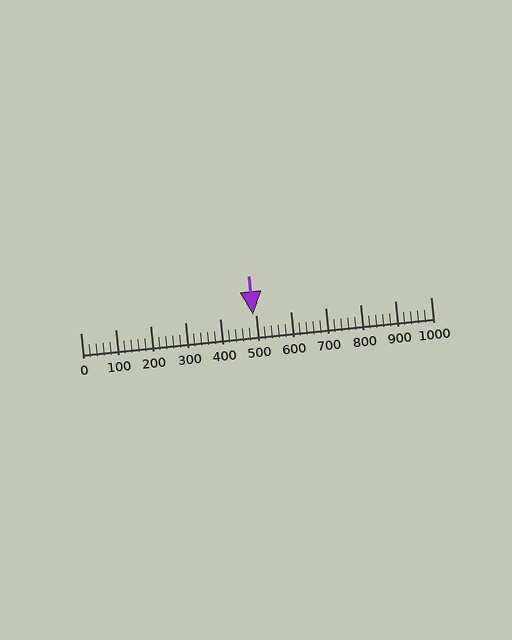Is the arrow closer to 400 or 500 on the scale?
The arrow is closer to 500.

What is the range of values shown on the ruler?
The ruler shows values from 0 to 1000.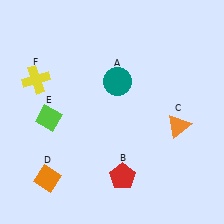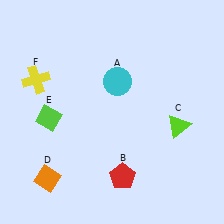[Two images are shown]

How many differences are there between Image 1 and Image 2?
There are 2 differences between the two images.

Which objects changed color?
A changed from teal to cyan. C changed from orange to lime.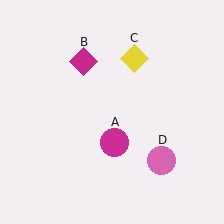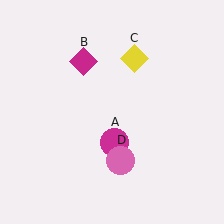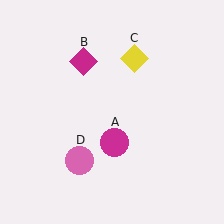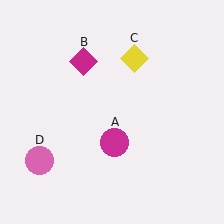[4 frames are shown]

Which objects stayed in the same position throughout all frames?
Magenta circle (object A) and magenta diamond (object B) and yellow diamond (object C) remained stationary.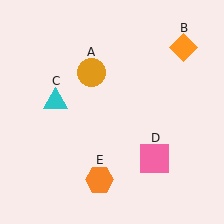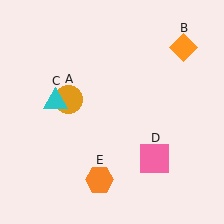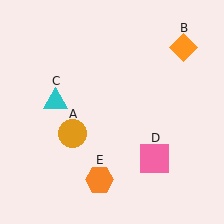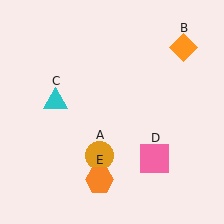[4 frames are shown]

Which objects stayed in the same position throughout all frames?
Orange diamond (object B) and cyan triangle (object C) and pink square (object D) and orange hexagon (object E) remained stationary.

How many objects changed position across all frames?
1 object changed position: orange circle (object A).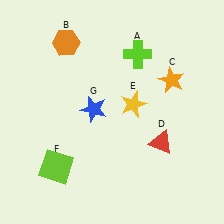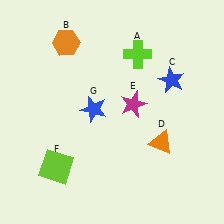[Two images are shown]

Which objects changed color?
C changed from orange to blue. D changed from red to orange. E changed from yellow to magenta.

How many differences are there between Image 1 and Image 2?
There are 3 differences between the two images.